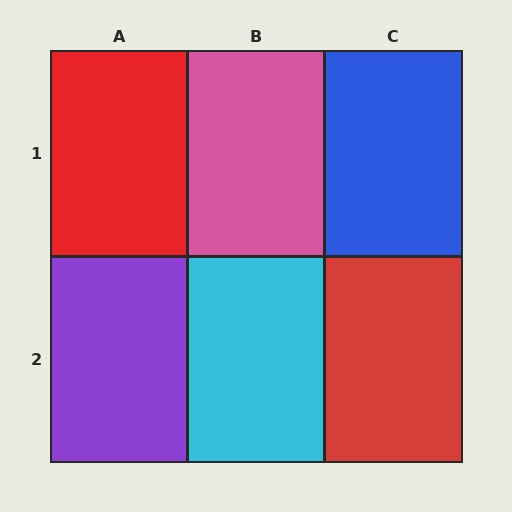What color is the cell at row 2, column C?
Red.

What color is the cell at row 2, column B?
Cyan.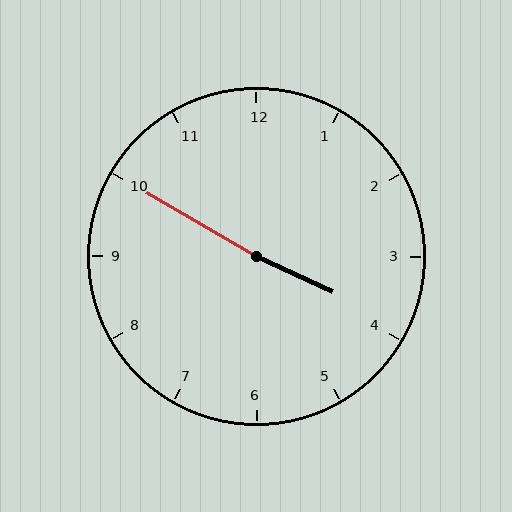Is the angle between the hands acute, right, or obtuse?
It is obtuse.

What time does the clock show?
3:50.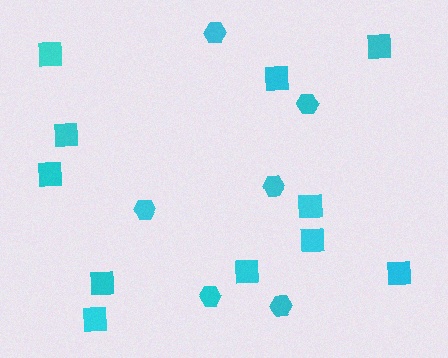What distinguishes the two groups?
There are 2 groups: one group of hexagons (6) and one group of squares (11).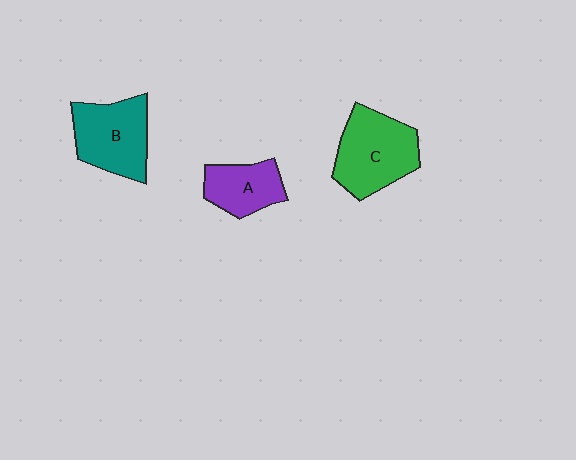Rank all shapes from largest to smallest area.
From largest to smallest: C (green), B (teal), A (purple).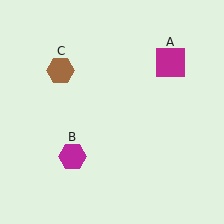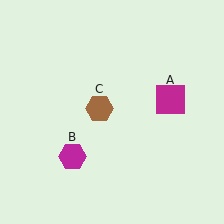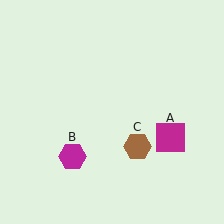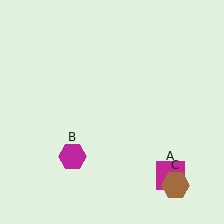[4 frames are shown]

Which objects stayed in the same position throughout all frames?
Magenta hexagon (object B) remained stationary.